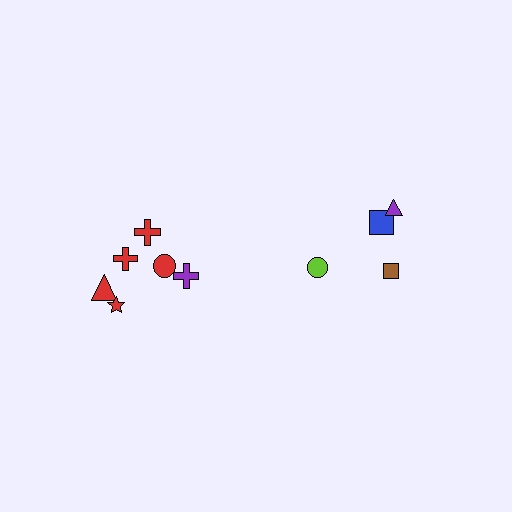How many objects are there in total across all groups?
There are 10 objects.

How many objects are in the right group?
There are 4 objects.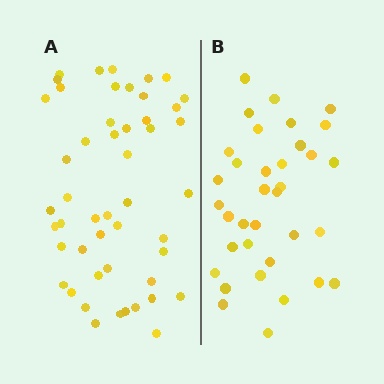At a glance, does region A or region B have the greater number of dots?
Region A (the left region) has more dots.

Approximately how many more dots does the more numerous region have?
Region A has approximately 15 more dots than region B.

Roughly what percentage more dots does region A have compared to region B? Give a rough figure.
About 40% more.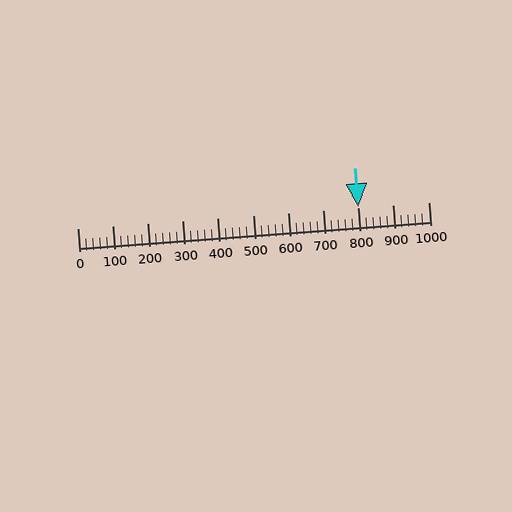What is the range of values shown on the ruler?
The ruler shows values from 0 to 1000.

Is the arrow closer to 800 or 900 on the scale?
The arrow is closer to 800.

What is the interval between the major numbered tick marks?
The major tick marks are spaced 100 units apart.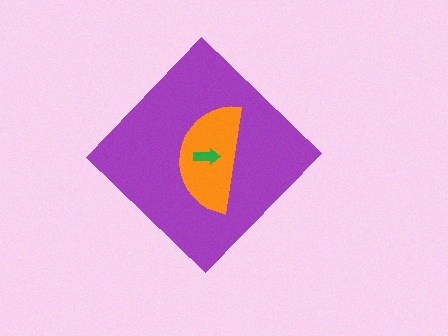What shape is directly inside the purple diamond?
The orange semicircle.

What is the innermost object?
The green arrow.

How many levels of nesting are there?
3.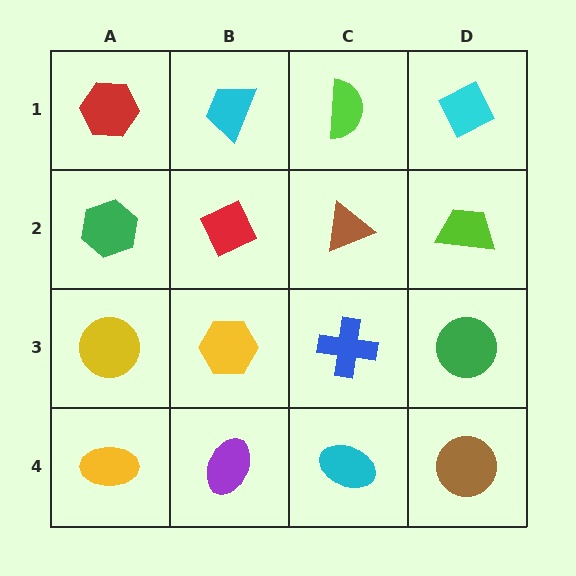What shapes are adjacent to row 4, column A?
A yellow circle (row 3, column A), a purple ellipse (row 4, column B).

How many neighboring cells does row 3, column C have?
4.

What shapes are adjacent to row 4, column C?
A blue cross (row 3, column C), a purple ellipse (row 4, column B), a brown circle (row 4, column D).